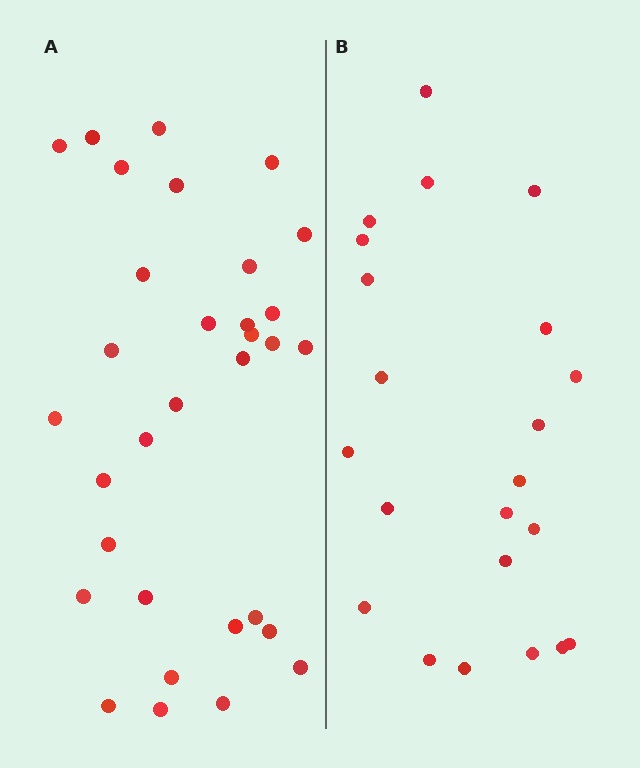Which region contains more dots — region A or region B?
Region A (the left region) has more dots.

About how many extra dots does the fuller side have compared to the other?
Region A has roughly 10 or so more dots than region B.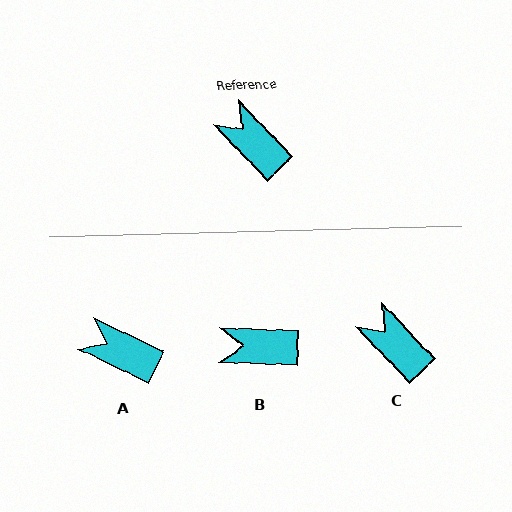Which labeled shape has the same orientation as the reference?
C.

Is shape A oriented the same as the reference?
No, it is off by about 21 degrees.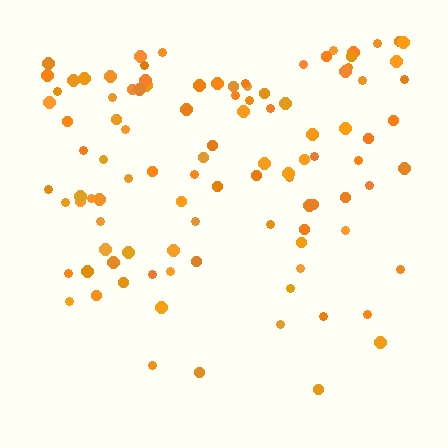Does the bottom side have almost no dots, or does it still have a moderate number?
Still a moderate number, just noticeably fewer than the top.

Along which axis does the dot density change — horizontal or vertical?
Vertical.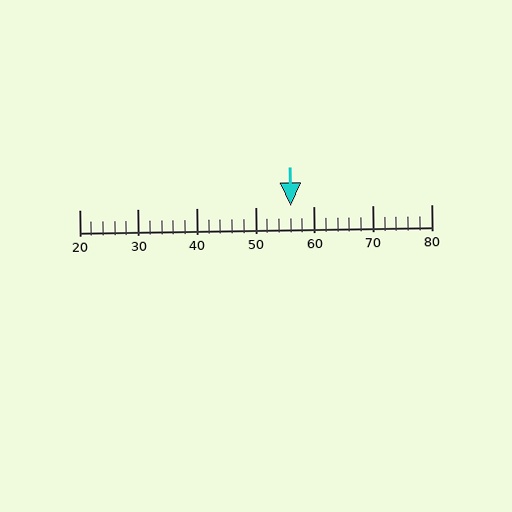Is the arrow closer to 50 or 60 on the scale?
The arrow is closer to 60.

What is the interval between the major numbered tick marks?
The major tick marks are spaced 10 units apart.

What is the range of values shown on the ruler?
The ruler shows values from 20 to 80.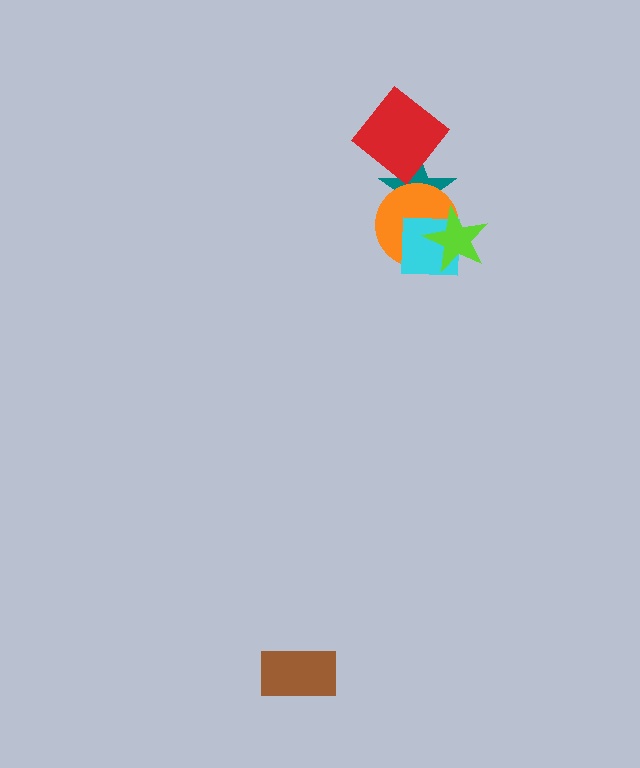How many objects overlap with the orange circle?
3 objects overlap with the orange circle.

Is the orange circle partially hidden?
Yes, it is partially covered by another shape.